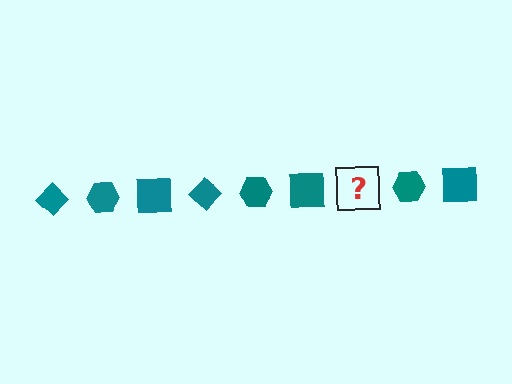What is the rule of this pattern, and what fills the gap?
The rule is that the pattern cycles through diamond, hexagon, square shapes in teal. The gap should be filled with a teal diamond.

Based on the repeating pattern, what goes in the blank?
The blank should be a teal diamond.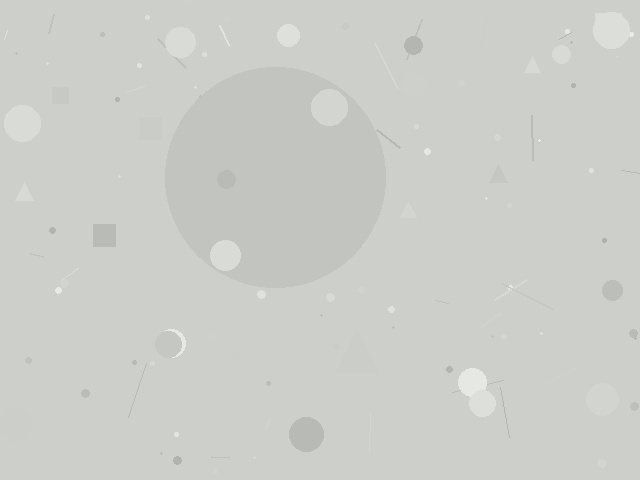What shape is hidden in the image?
A circle is hidden in the image.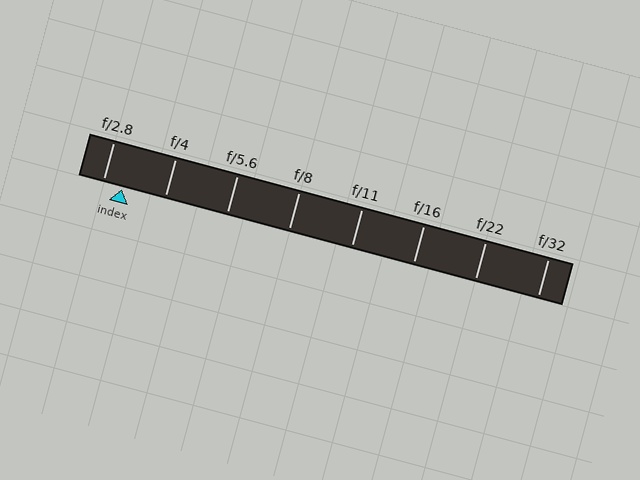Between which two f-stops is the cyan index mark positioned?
The index mark is between f/2.8 and f/4.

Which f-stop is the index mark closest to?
The index mark is closest to f/2.8.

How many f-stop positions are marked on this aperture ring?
There are 8 f-stop positions marked.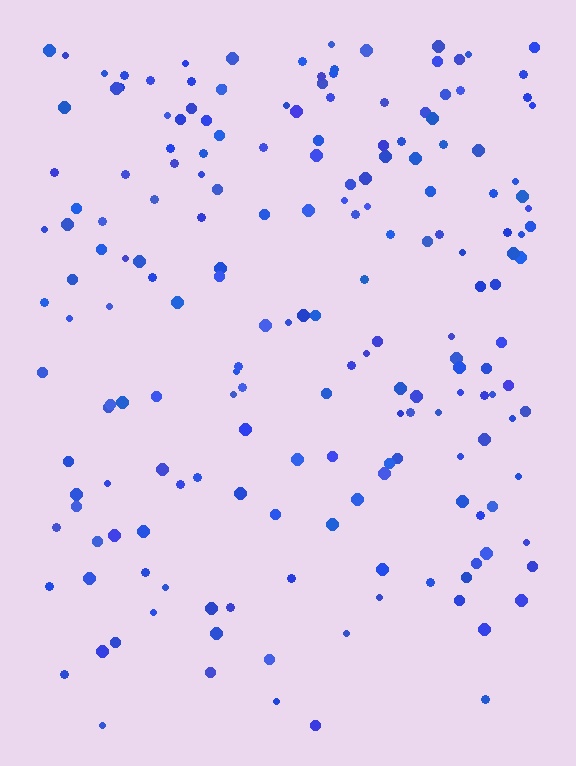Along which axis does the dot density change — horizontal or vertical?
Vertical.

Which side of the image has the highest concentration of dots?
The top.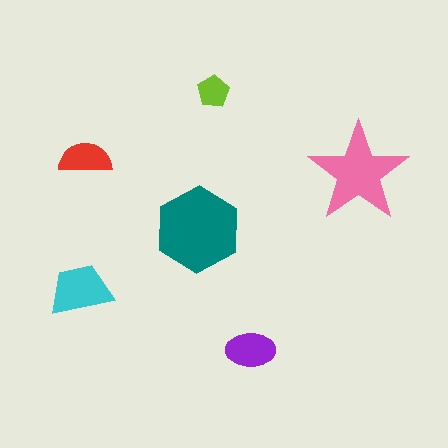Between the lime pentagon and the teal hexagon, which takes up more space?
The teal hexagon.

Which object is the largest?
The teal hexagon.